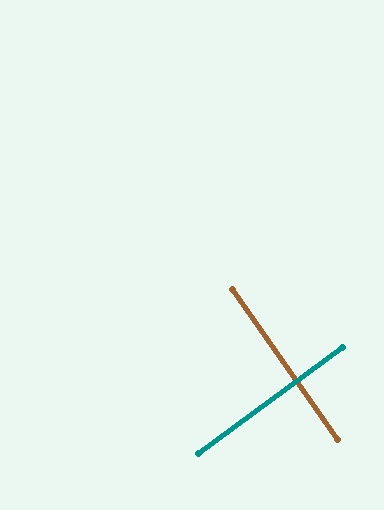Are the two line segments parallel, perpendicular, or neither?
Perpendicular — they meet at approximately 89°.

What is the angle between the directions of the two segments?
Approximately 89 degrees.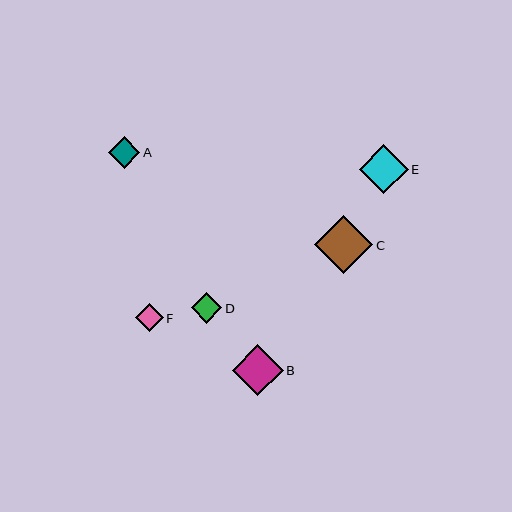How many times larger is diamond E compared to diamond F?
Diamond E is approximately 1.8 times the size of diamond F.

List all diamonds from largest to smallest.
From largest to smallest: C, B, E, A, D, F.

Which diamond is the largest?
Diamond C is the largest with a size of approximately 58 pixels.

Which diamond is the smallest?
Diamond F is the smallest with a size of approximately 27 pixels.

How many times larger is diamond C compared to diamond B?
Diamond C is approximately 1.1 times the size of diamond B.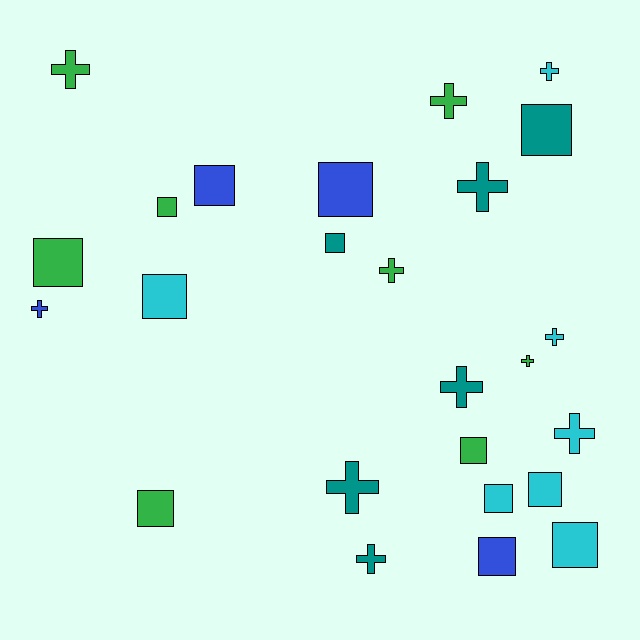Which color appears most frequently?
Green, with 8 objects.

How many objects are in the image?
There are 25 objects.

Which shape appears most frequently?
Square, with 13 objects.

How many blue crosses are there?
There is 1 blue cross.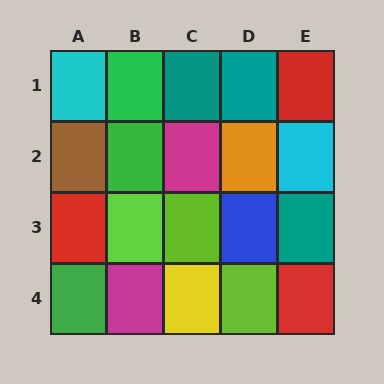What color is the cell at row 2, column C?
Magenta.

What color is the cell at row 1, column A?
Cyan.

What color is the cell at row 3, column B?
Lime.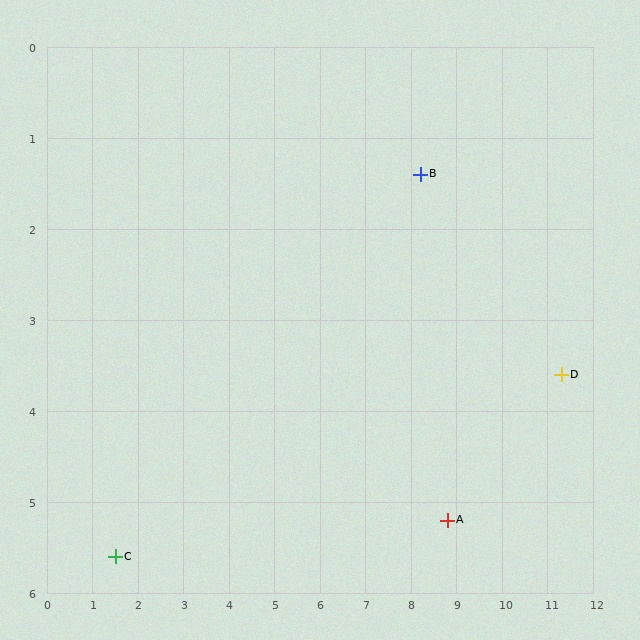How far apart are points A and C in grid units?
Points A and C are about 7.3 grid units apart.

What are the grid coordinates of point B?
Point B is at approximately (8.2, 1.4).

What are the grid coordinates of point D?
Point D is at approximately (11.3, 3.6).